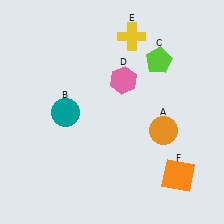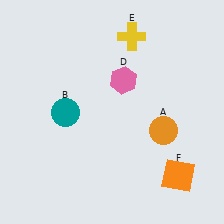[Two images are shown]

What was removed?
The lime pentagon (C) was removed in Image 2.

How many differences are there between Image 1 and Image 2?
There is 1 difference between the two images.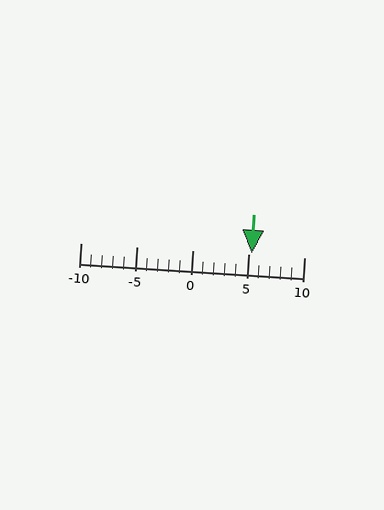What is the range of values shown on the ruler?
The ruler shows values from -10 to 10.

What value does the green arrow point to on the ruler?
The green arrow points to approximately 5.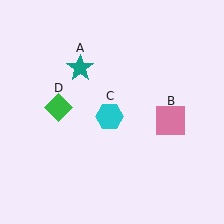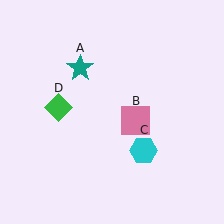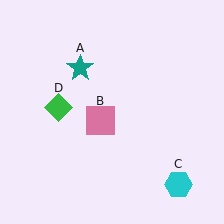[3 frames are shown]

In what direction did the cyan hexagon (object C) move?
The cyan hexagon (object C) moved down and to the right.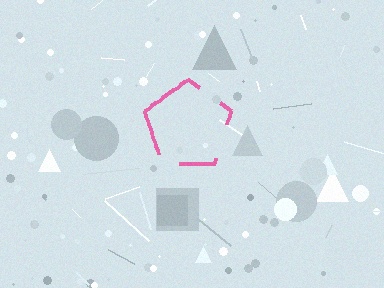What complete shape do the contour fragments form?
The contour fragments form a pentagon.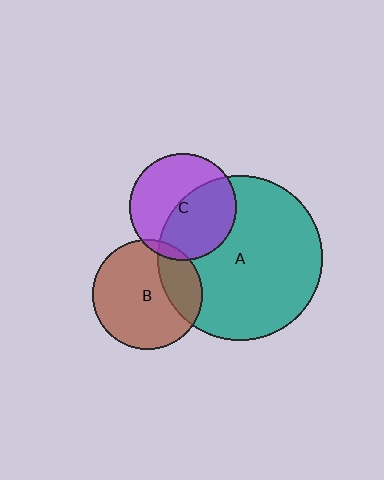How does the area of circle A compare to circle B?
Approximately 2.2 times.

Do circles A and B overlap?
Yes.